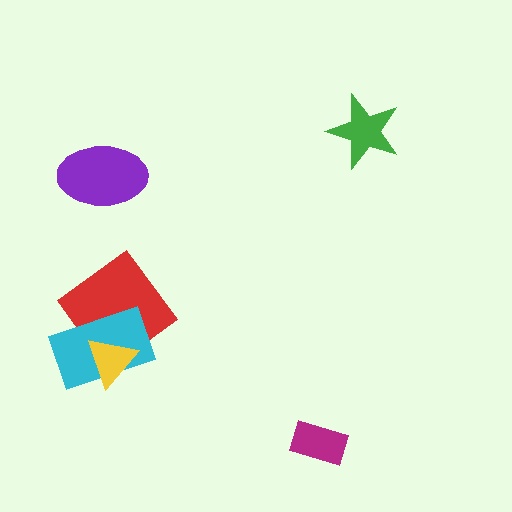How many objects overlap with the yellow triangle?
2 objects overlap with the yellow triangle.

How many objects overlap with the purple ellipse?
0 objects overlap with the purple ellipse.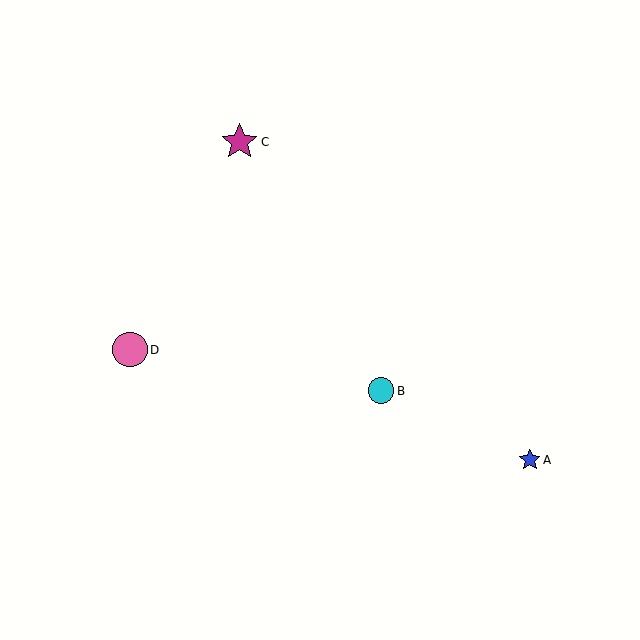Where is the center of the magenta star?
The center of the magenta star is at (239, 142).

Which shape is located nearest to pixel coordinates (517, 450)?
The blue star (labeled A) at (530, 460) is nearest to that location.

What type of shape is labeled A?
Shape A is a blue star.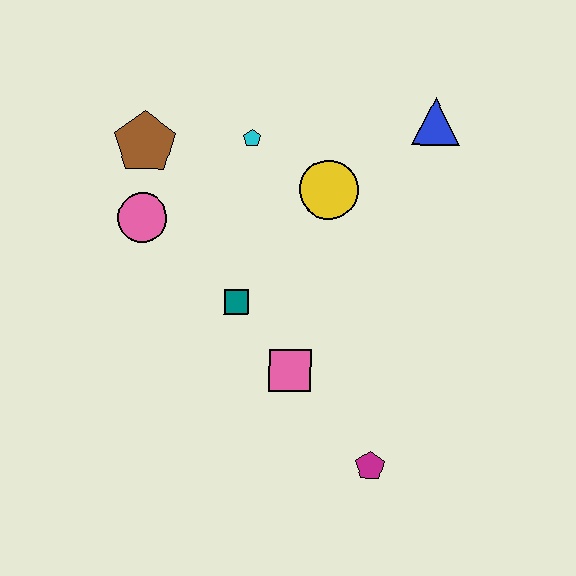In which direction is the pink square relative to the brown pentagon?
The pink square is below the brown pentagon.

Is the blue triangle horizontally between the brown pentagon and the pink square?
No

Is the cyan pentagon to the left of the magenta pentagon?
Yes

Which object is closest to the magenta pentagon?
The pink square is closest to the magenta pentagon.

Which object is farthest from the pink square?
The blue triangle is farthest from the pink square.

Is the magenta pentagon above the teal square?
No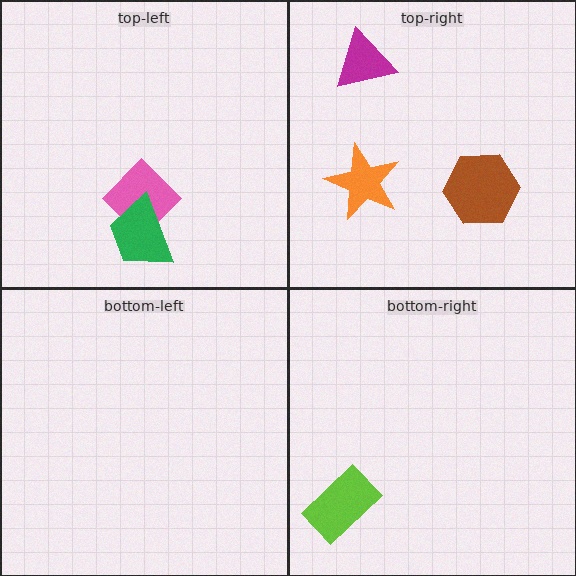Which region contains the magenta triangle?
The top-right region.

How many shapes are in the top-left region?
2.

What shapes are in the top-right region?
The orange star, the magenta triangle, the brown hexagon.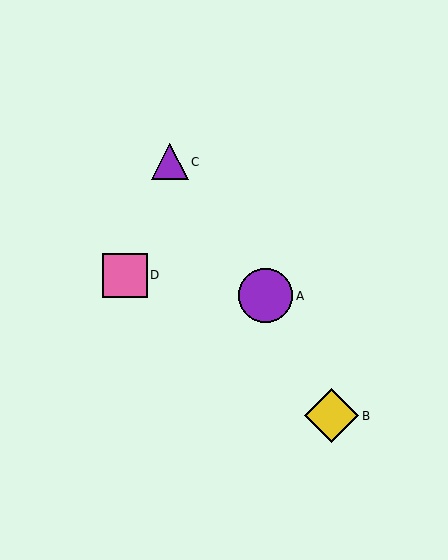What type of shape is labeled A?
Shape A is a purple circle.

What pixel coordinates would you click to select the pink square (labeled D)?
Click at (125, 275) to select the pink square D.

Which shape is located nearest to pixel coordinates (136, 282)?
The pink square (labeled D) at (125, 275) is nearest to that location.